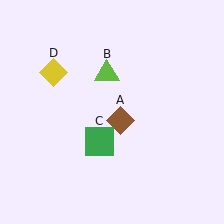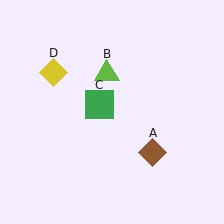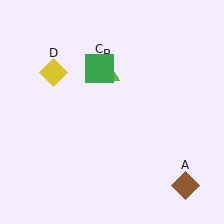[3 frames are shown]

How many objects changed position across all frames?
2 objects changed position: brown diamond (object A), green square (object C).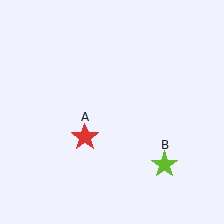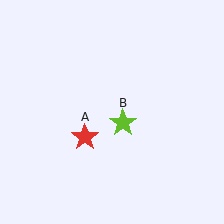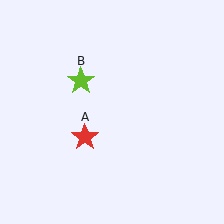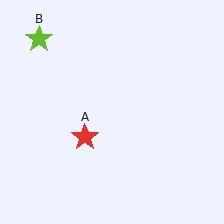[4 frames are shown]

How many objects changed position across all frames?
1 object changed position: lime star (object B).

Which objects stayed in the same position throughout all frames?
Red star (object A) remained stationary.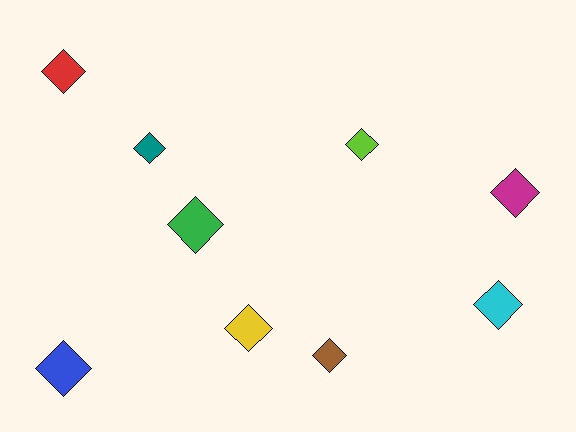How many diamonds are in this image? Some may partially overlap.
There are 9 diamonds.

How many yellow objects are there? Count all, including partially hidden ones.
There is 1 yellow object.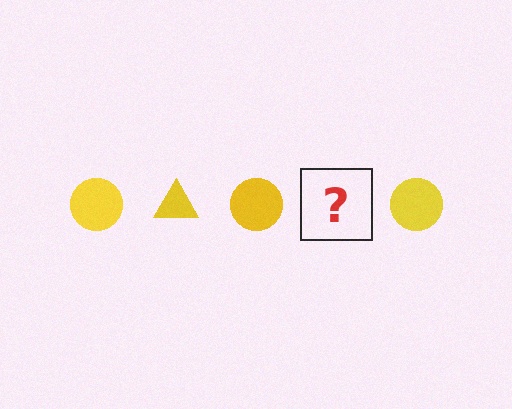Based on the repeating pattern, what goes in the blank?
The blank should be a yellow triangle.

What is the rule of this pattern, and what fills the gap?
The rule is that the pattern cycles through circle, triangle shapes in yellow. The gap should be filled with a yellow triangle.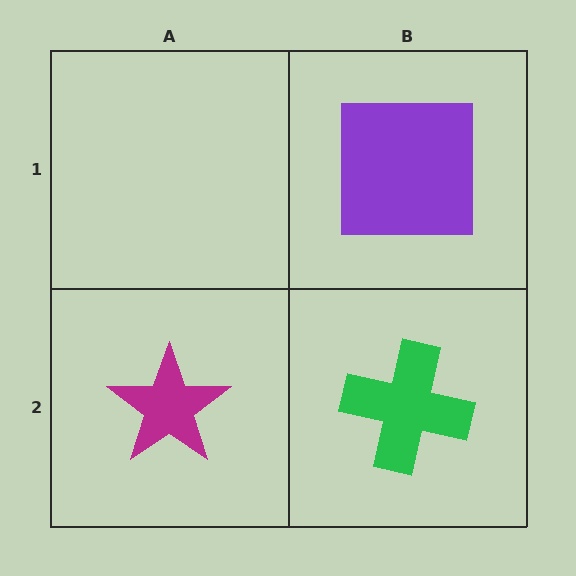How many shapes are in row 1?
1 shape.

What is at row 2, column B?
A green cross.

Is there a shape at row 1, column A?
No, that cell is empty.